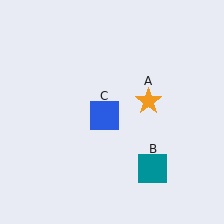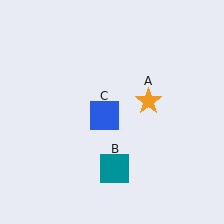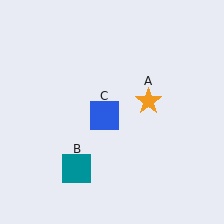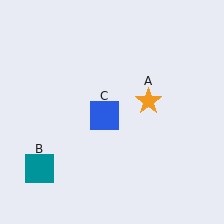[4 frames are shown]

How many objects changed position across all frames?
1 object changed position: teal square (object B).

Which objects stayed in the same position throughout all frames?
Orange star (object A) and blue square (object C) remained stationary.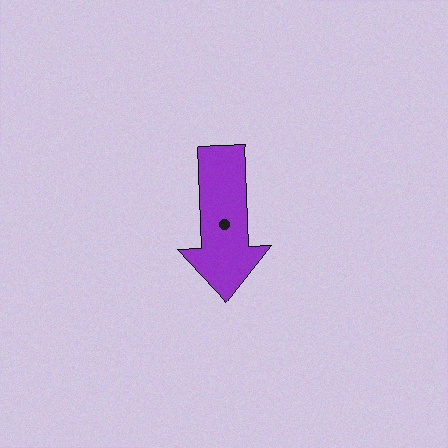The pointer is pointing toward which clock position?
Roughly 6 o'clock.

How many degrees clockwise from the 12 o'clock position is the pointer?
Approximately 178 degrees.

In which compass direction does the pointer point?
South.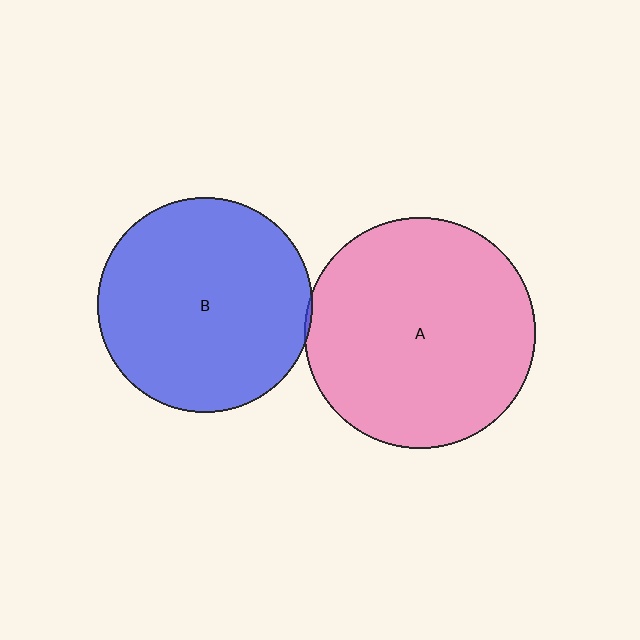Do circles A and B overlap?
Yes.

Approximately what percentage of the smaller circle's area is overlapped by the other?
Approximately 5%.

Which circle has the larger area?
Circle A (pink).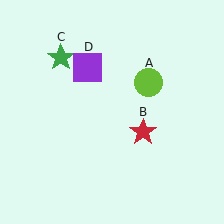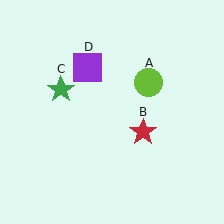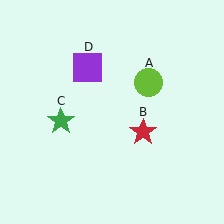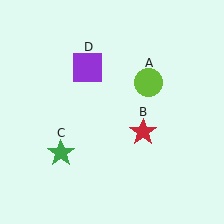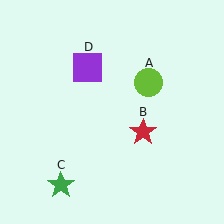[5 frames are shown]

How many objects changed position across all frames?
1 object changed position: green star (object C).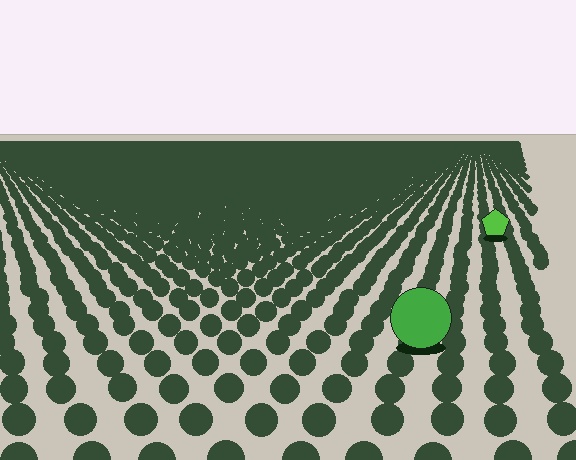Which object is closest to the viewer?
The green circle is closest. The texture marks near it are larger and more spread out.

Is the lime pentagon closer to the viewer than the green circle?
No. The green circle is closer — you can tell from the texture gradient: the ground texture is coarser near it.